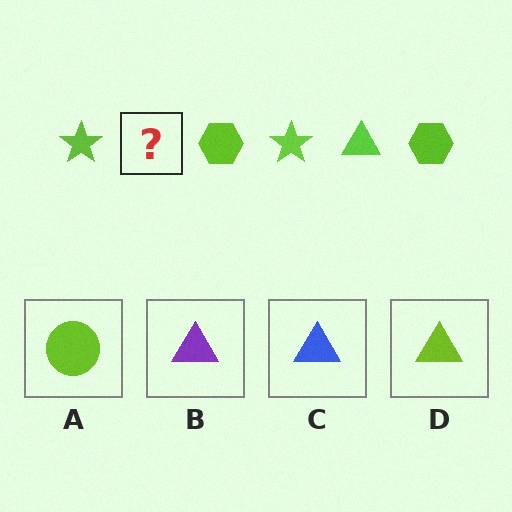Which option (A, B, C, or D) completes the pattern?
D.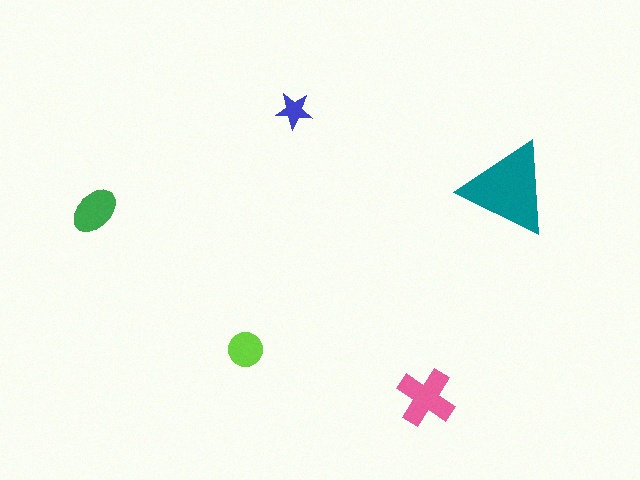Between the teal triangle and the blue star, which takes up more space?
The teal triangle.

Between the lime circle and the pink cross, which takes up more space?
The pink cross.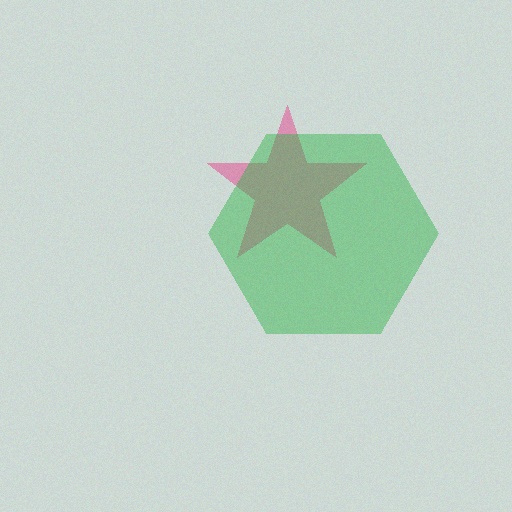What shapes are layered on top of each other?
The layered shapes are: a pink star, a green hexagon.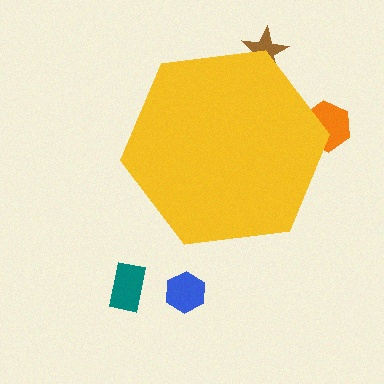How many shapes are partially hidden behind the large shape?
2 shapes are partially hidden.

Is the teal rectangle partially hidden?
No, the teal rectangle is fully visible.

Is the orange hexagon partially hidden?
Yes, the orange hexagon is partially hidden behind the yellow hexagon.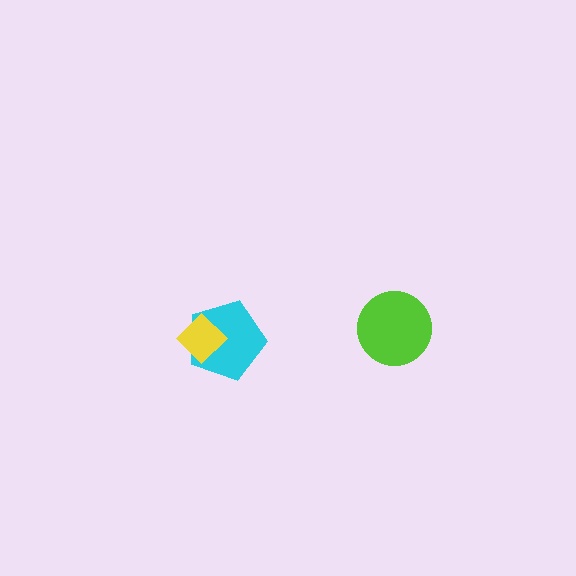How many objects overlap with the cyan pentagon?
1 object overlaps with the cyan pentagon.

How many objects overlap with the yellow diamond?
1 object overlaps with the yellow diamond.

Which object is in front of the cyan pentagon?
The yellow diamond is in front of the cyan pentagon.